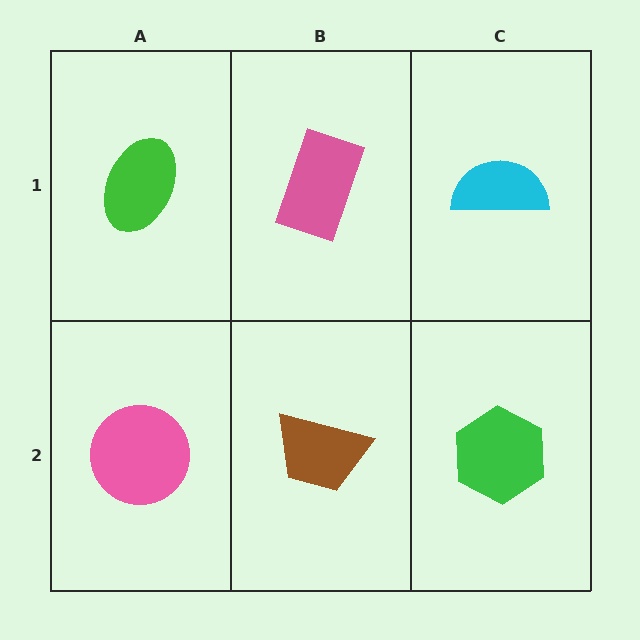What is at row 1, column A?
A green ellipse.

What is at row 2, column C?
A green hexagon.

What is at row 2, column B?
A brown trapezoid.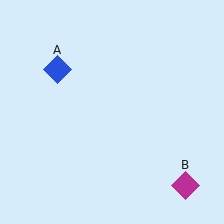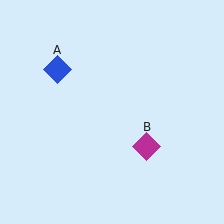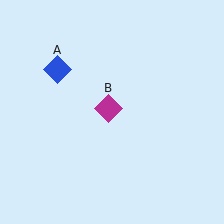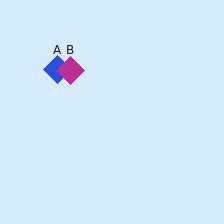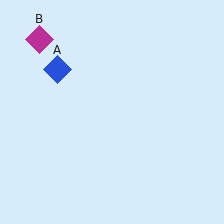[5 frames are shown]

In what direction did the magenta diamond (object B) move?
The magenta diamond (object B) moved up and to the left.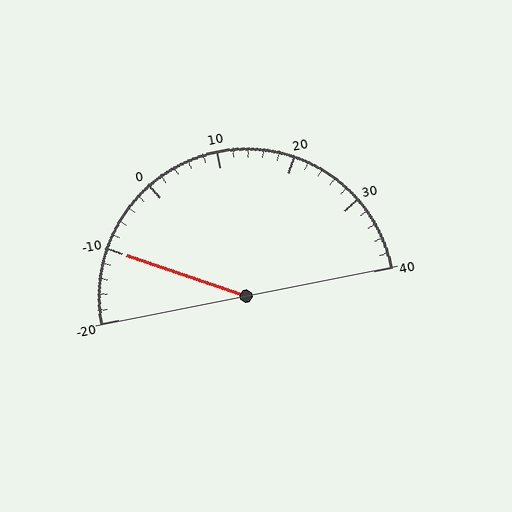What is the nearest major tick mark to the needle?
The nearest major tick mark is -10.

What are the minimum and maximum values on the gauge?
The gauge ranges from -20 to 40.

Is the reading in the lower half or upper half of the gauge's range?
The reading is in the lower half of the range (-20 to 40).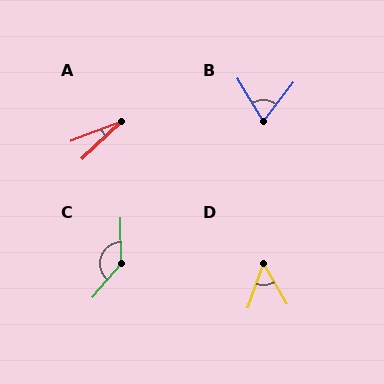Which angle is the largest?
C, at approximately 140 degrees.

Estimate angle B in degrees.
Approximately 69 degrees.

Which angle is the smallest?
A, at approximately 23 degrees.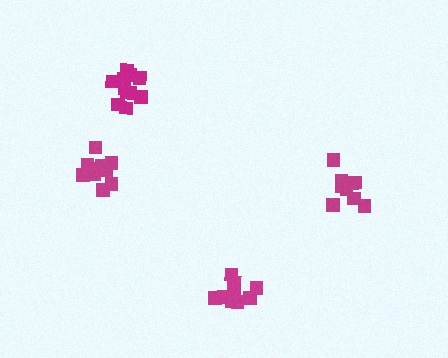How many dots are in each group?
Group 1: 9 dots, Group 2: 11 dots, Group 3: 11 dots, Group 4: 9 dots (40 total).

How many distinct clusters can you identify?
There are 4 distinct clusters.